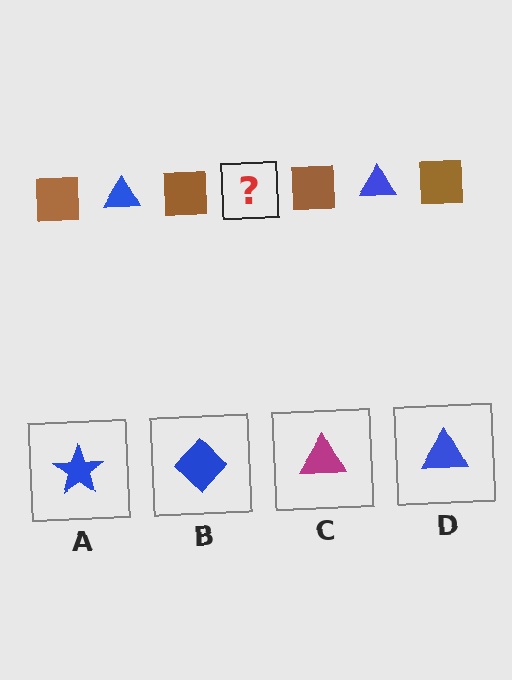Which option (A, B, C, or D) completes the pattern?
D.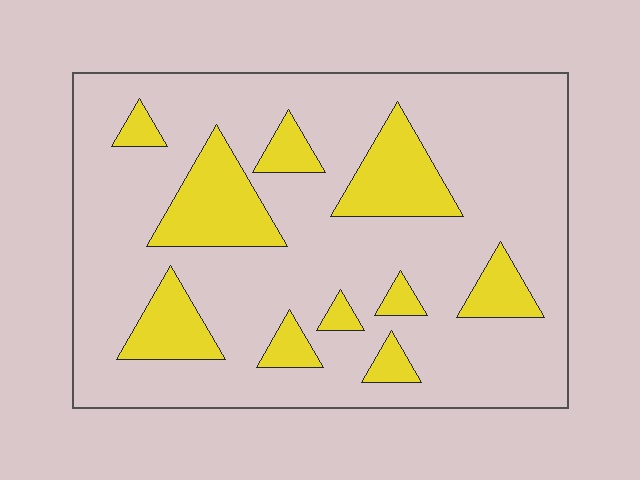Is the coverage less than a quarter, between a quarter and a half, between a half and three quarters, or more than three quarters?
Less than a quarter.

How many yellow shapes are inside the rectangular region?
10.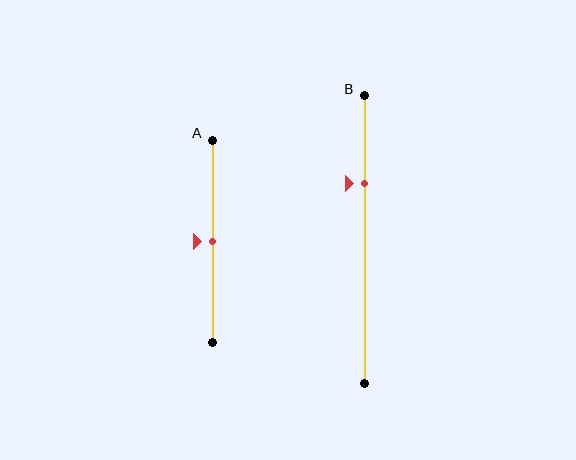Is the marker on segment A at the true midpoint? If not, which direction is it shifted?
Yes, the marker on segment A is at the true midpoint.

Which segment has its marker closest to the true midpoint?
Segment A has its marker closest to the true midpoint.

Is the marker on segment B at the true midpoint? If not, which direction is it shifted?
No, the marker on segment B is shifted upward by about 20% of the segment length.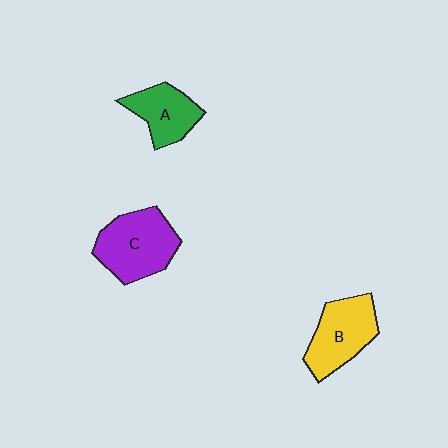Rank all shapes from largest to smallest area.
From largest to smallest: C (purple), B (yellow), A (green).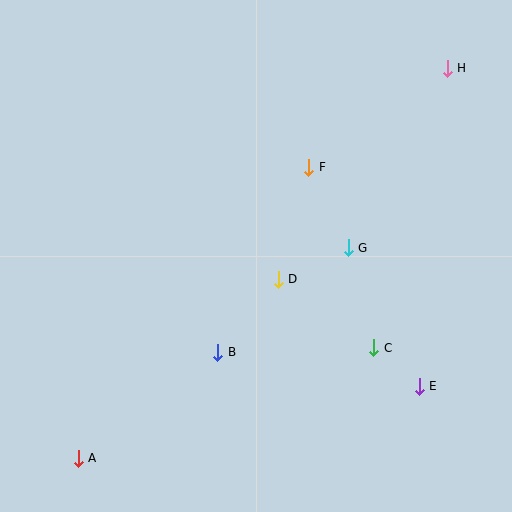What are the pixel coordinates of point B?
Point B is at (218, 352).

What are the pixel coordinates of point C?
Point C is at (374, 348).